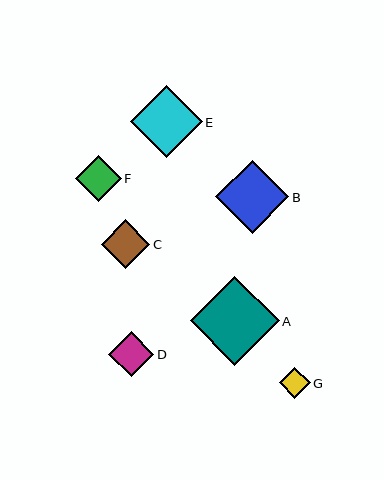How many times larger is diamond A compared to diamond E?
Diamond A is approximately 1.2 times the size of diamond E.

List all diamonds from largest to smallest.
From largest to smallest: A, B, E, C, F, D, G.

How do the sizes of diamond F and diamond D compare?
Diamond F and diamond D are approximately the same size.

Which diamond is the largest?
Diamond A is the largest with a size of approximately 89 pixels.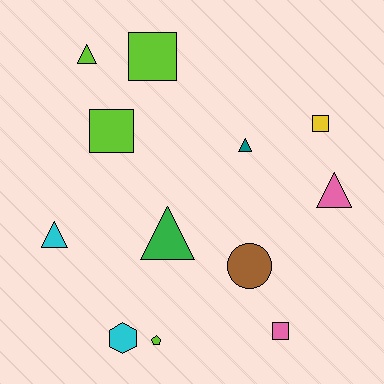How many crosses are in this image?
There are no crosses.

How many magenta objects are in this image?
There are no magenta objects.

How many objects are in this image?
There are 12 objects.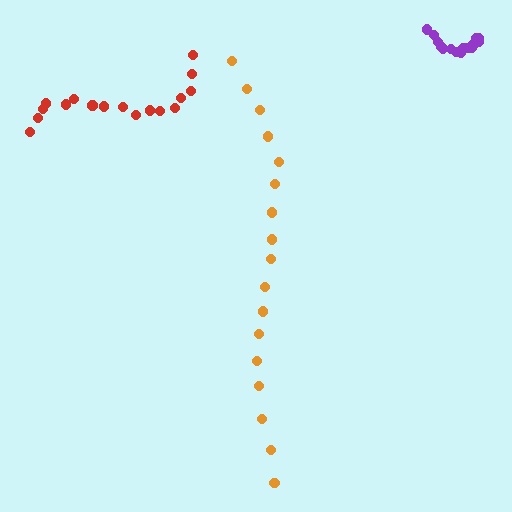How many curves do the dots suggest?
There are 3 distinct paths.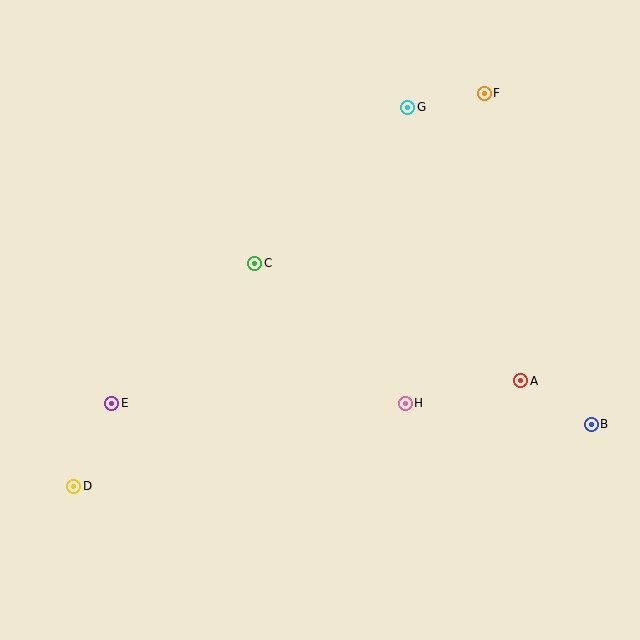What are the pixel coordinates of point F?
Point F is at (484, 93).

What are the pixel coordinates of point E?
Point E is at (112, 403).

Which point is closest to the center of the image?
Point C at (255, 263) is closest to the center.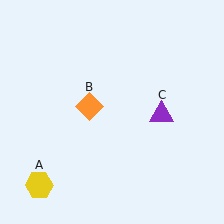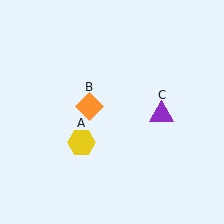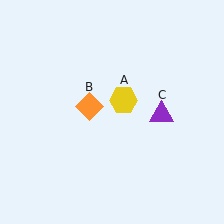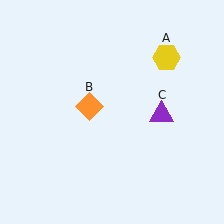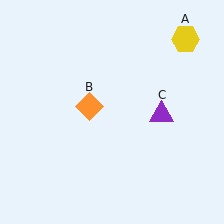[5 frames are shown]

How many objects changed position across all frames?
1 object changed position: yellow hexagon (object A).